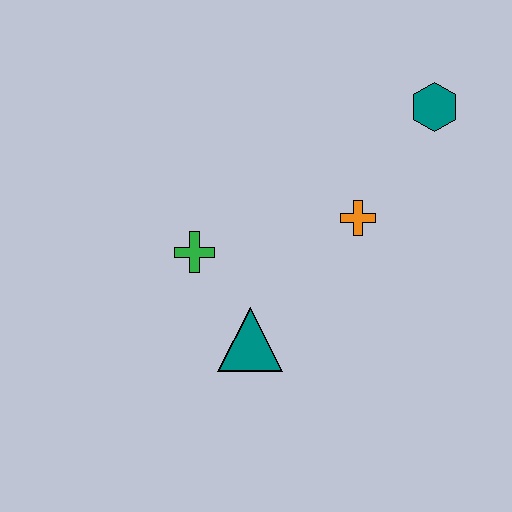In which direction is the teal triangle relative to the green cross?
The teal triangle is below the green cross.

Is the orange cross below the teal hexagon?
Yes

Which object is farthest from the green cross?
The teal hexagon is farthest from the green cross.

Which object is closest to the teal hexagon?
The orange cross is closest to the teal hexagon.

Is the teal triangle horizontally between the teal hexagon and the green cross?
Yes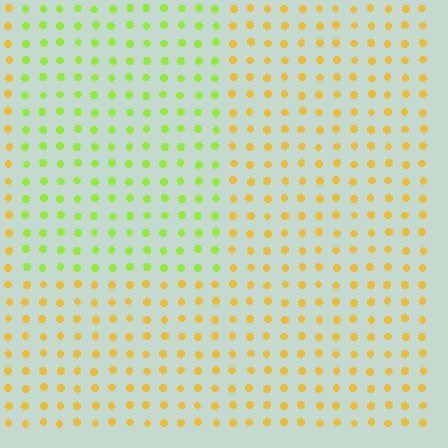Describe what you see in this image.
The image is filled with small yellow elements in a uniform arrangement. A rectangle-shaped region is visible where the elements are tinted to a slightly different hue, forming a subtle color boundary.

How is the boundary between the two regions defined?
The boundary is defined purely by a slight shift in hue (about 47 degrees). Spacing, size, and orientation are identical on both sides.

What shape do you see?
I see a rectangle.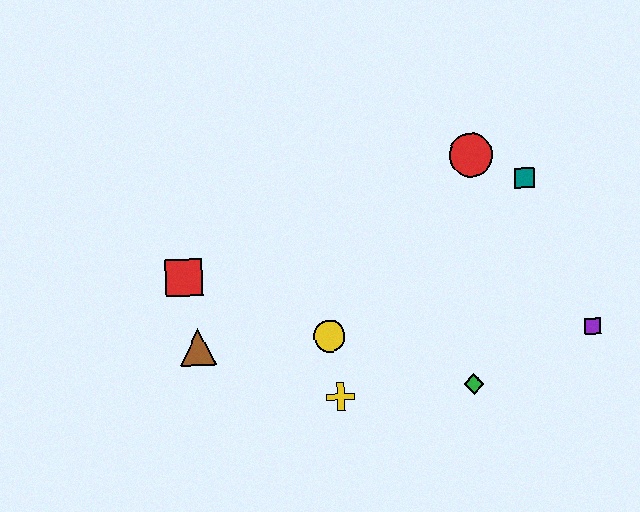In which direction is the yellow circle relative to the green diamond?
The yellow circle is to the left of the green diamond.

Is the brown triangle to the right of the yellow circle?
No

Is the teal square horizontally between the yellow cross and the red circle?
No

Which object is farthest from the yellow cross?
The teal square is farthest from the yellow cross.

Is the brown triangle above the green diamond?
Yes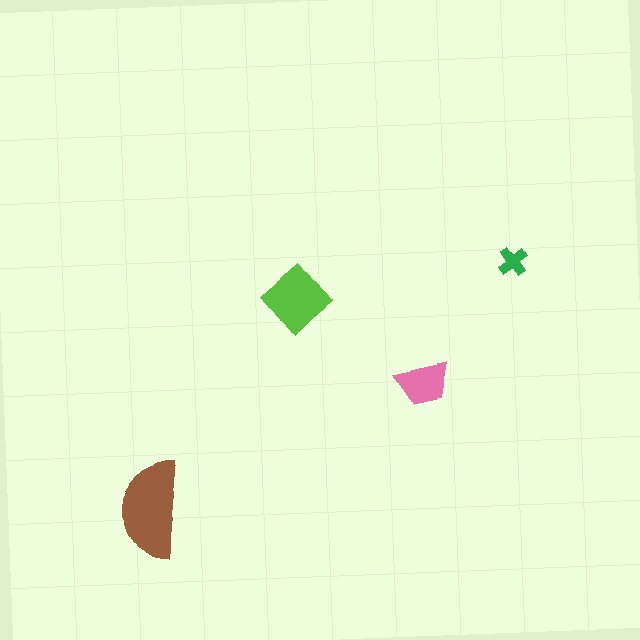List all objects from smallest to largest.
The green cross, the pink trapezoid, the lime diamond, the brown semicircle.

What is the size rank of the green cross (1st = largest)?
4th.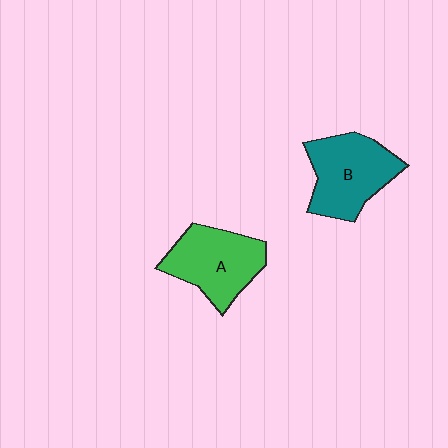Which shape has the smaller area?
Shape A (green).